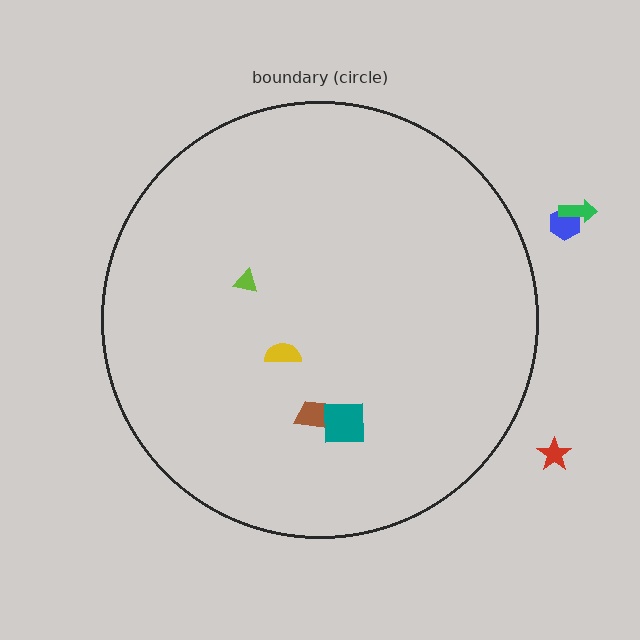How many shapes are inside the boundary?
4 inside, 3 outside.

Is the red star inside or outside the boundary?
Outside.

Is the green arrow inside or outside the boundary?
Outside.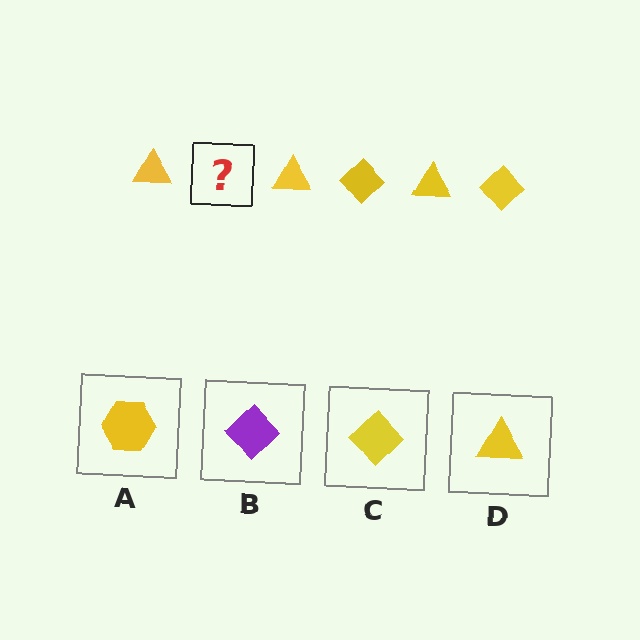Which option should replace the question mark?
Option C.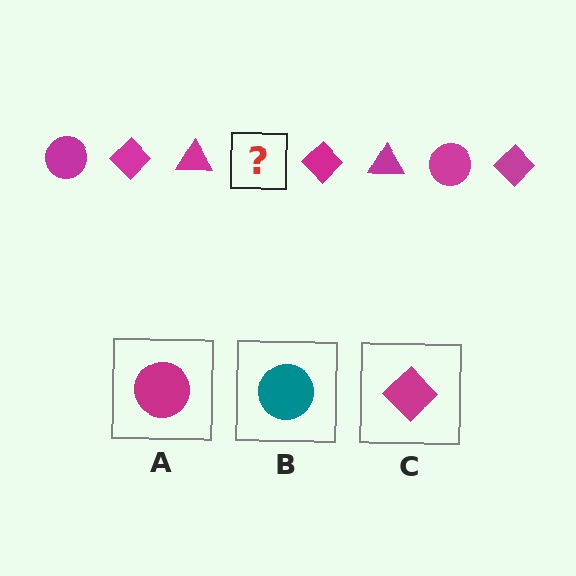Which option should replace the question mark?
Option A.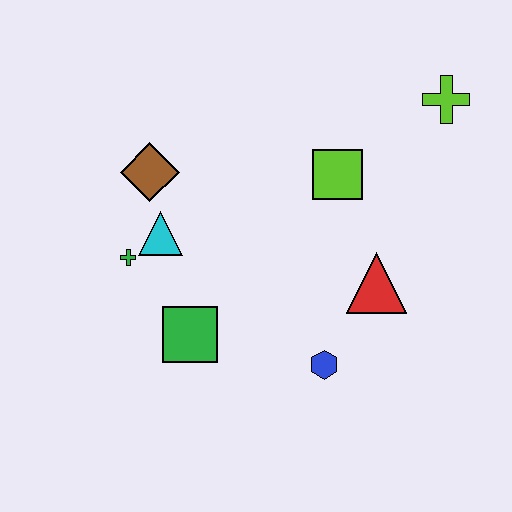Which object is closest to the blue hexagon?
The red triangle is closest to the blue hexagon.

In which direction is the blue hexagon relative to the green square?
The blue hexagon is to the right of the green square.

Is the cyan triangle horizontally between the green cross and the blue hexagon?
Yes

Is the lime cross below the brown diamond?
No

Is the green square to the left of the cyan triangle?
No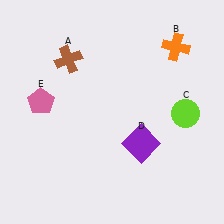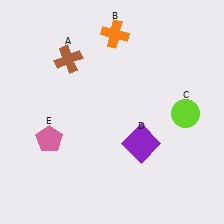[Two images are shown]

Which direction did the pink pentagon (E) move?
The pink pentagon (E) moved down.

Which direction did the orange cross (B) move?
The orange cross (B) moved left.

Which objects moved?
The objects that moved are: the orange cross (B), the pink pentagon (E).